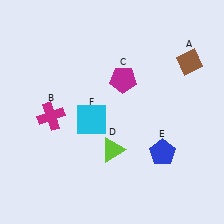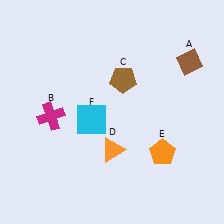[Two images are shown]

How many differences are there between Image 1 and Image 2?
There are 3 differences between the two images.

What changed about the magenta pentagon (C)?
In Image 1, C is magenta. In Image 2, it changed to brown.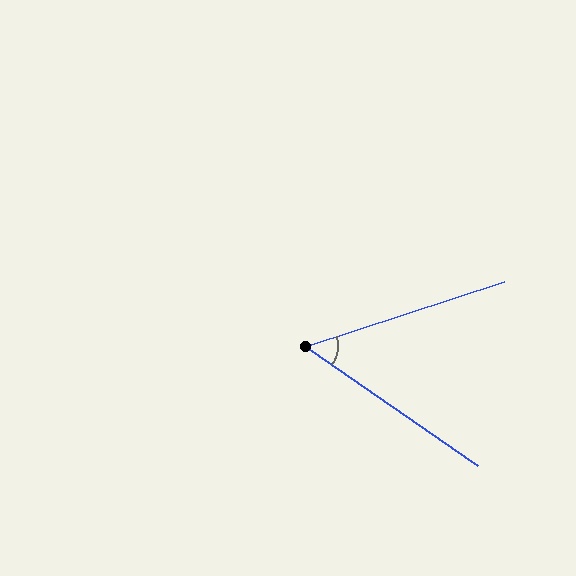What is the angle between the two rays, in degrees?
Approximately 53 degrees.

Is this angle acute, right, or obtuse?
It is acute.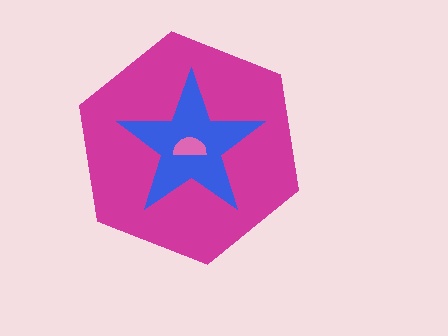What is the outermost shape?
The magenta hexagon.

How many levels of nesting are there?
3.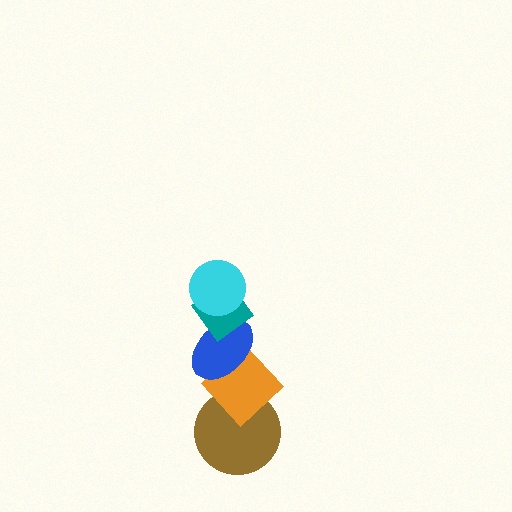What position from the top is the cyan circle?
The cyan circle is 1st from the top.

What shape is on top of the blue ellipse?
The teal diamond is on top of the blue ellipse.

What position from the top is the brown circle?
The brown circle is 5th from the top.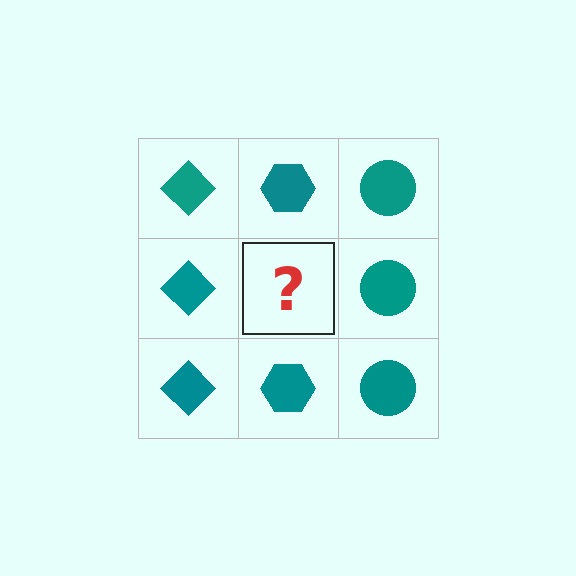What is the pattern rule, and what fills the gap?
The rule is that each column has a consistent shape. The gap should be filled with a teal hexagon.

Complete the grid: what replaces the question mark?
The question mark should be replaced with a teal hexagon.